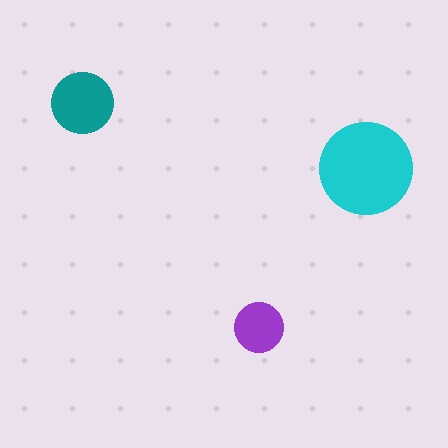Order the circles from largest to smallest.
the cyan one, the teal one, the purple one.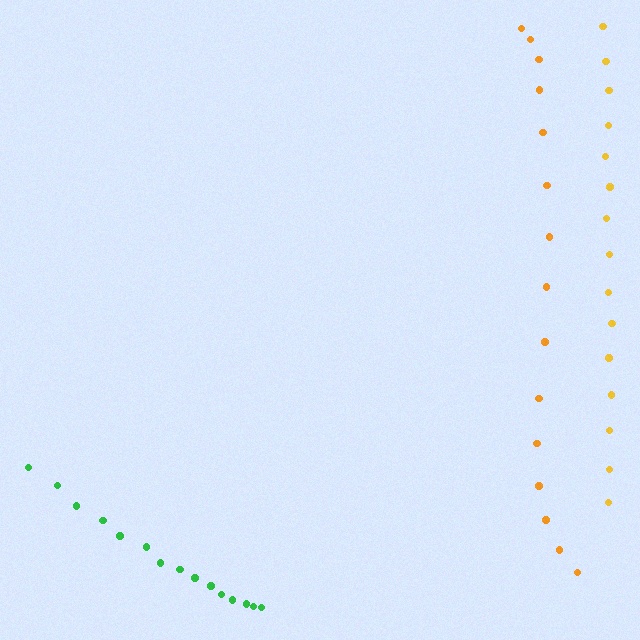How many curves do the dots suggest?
There are 3 distinct paths.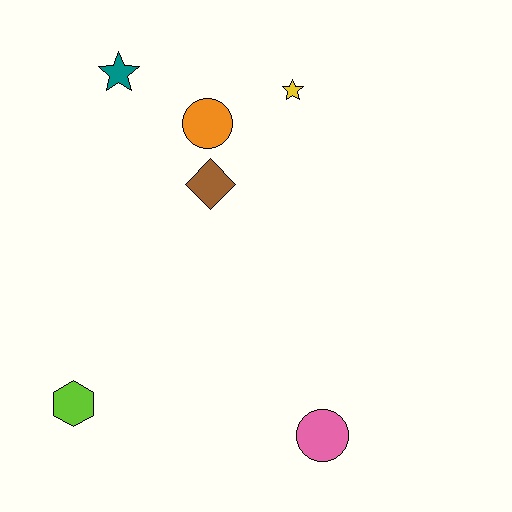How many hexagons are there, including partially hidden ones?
There is 1 hexagon.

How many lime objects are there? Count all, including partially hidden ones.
There is 1 lime object.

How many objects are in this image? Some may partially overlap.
There are 6 objects.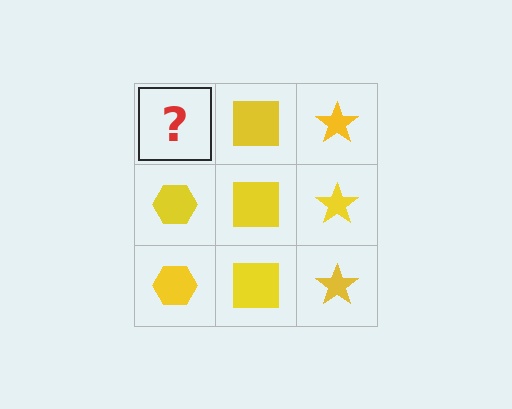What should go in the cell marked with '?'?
The missing cell should contain a yellow hexagon.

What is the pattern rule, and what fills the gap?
The rule is that each column has a consistent shape. The gap should be filled with a yellow hexagon.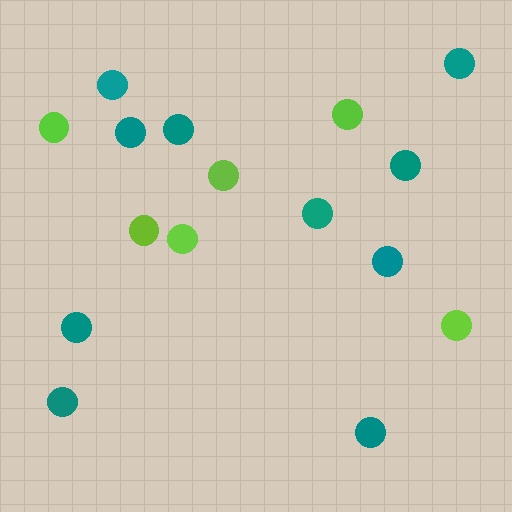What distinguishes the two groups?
There are 2 groups: one group of lime circles (6) and one group of teal circles (10).